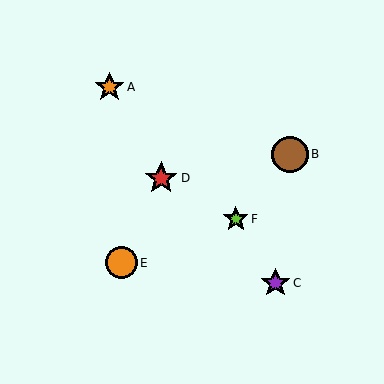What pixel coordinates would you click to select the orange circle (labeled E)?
Click at (121, 263) to select the orange circle E.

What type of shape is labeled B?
Shape B is a brown circle.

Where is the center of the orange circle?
The center of the orange circle is at (121, 263).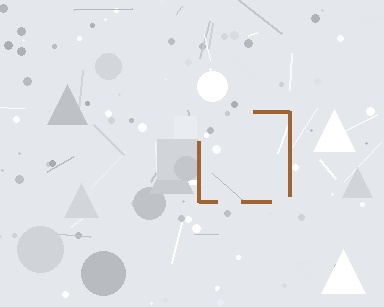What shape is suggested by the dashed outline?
The dashed outline suggests a square.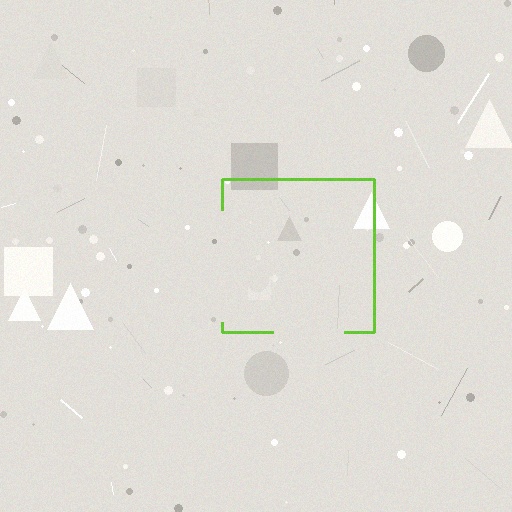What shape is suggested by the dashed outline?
The dashed outline suggests a square.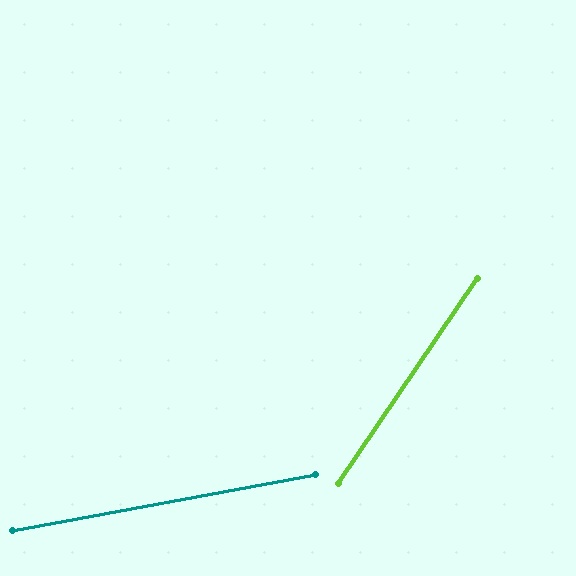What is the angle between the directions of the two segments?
Approximately 45 degrees.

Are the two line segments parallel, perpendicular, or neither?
Neither parallel nor perpendicular — they differ by about 45°.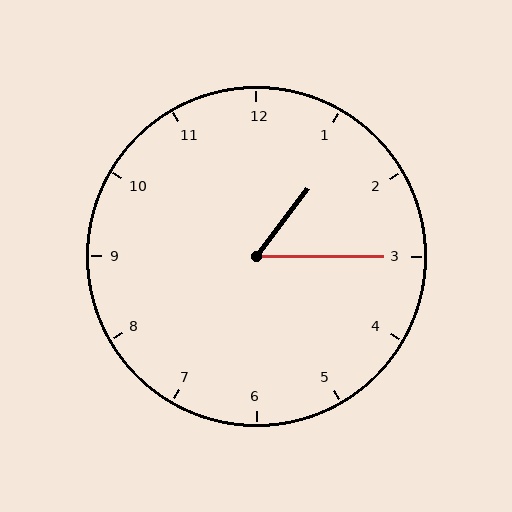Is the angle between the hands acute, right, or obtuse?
It is acute.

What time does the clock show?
1:15.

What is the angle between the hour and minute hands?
Approximately 52 degrees.